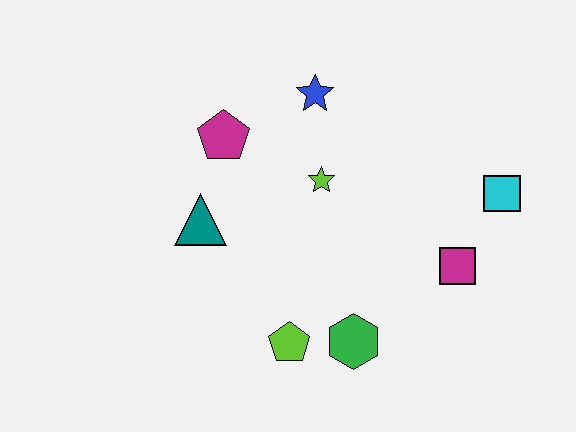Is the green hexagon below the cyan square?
Yes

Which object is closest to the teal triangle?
The magenta pentagon is closest to the teal triangle.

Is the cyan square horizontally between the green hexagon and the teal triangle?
No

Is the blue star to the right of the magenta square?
No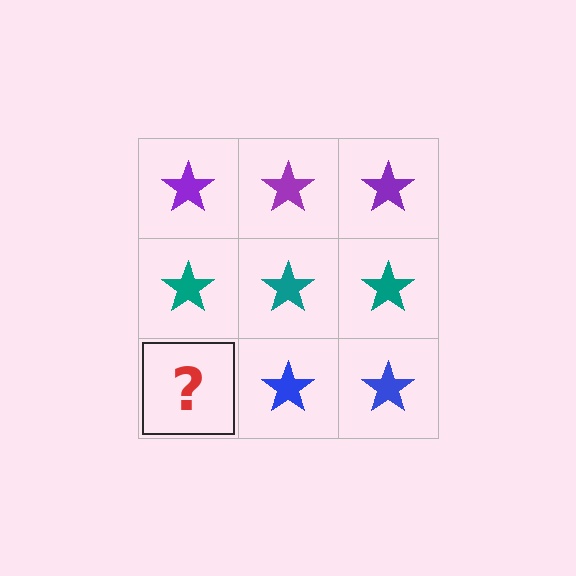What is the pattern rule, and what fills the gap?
The rule is that each row has a consistent color. The gap should be filled with a blue star.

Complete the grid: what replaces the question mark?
The question mark should be replaced with a blue star.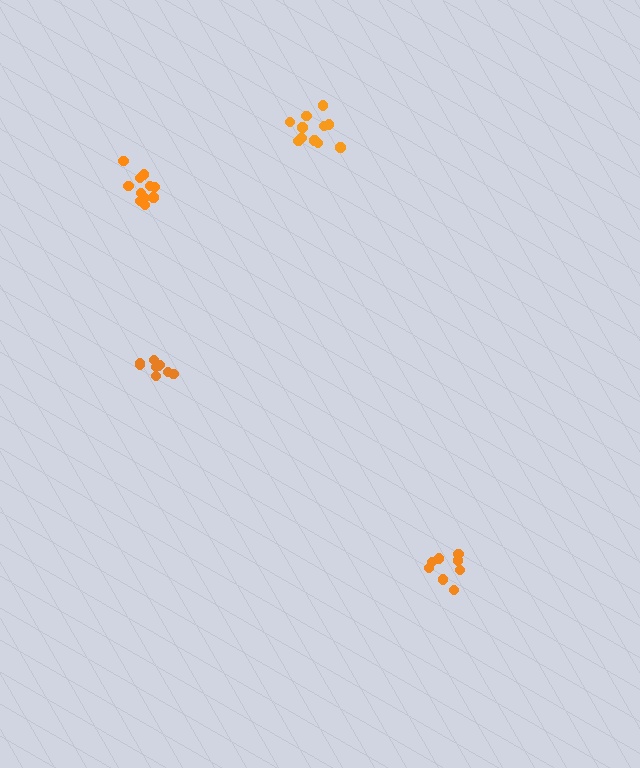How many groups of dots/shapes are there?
There are 4 groups.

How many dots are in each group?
Group 1: 8 dots, Group 2: 9 dots, Group 3: 11 dots, Group 4: 11 dots (39 total).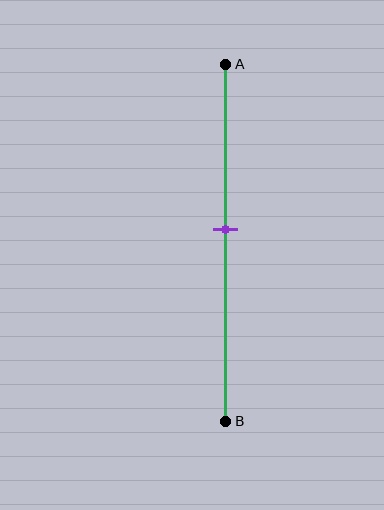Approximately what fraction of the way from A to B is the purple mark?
The purple mark is approximately 45% of the way from A to B.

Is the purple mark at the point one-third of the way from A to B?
No, the mark is at about 45% from A, not at the 33% one-third point.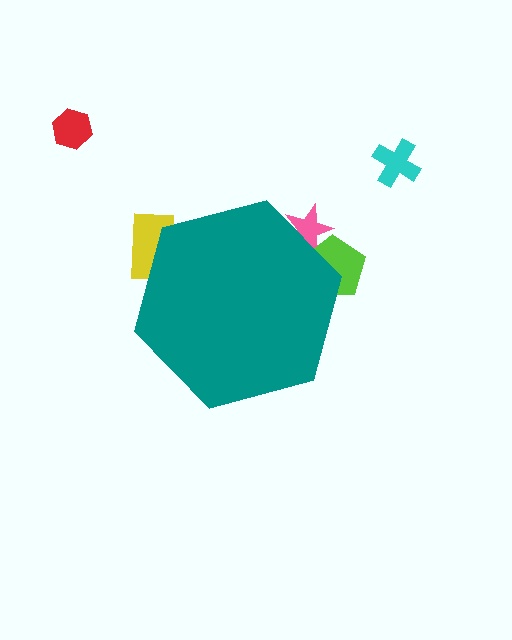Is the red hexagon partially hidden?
No, the red hexagon is fully visible.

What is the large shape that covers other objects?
A teal hexagon.